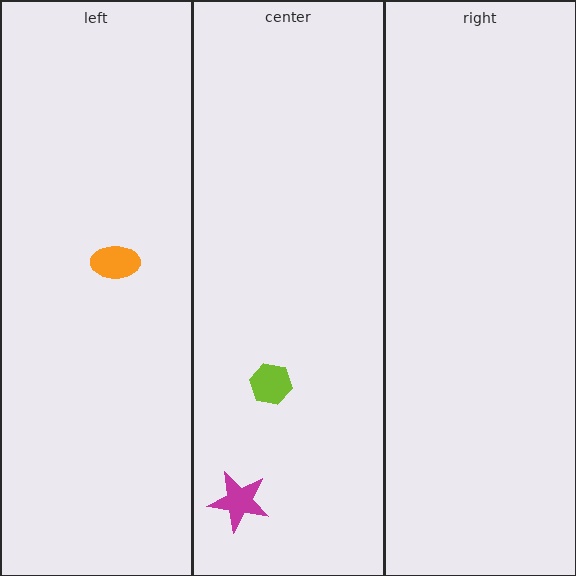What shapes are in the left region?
The orange ellipse.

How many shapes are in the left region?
1.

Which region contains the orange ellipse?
The left region.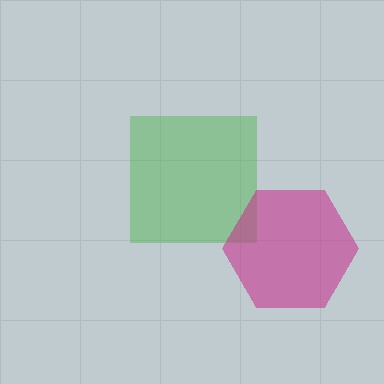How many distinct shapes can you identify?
There are 2 distinct shapes: a green square, a magenta hexagon.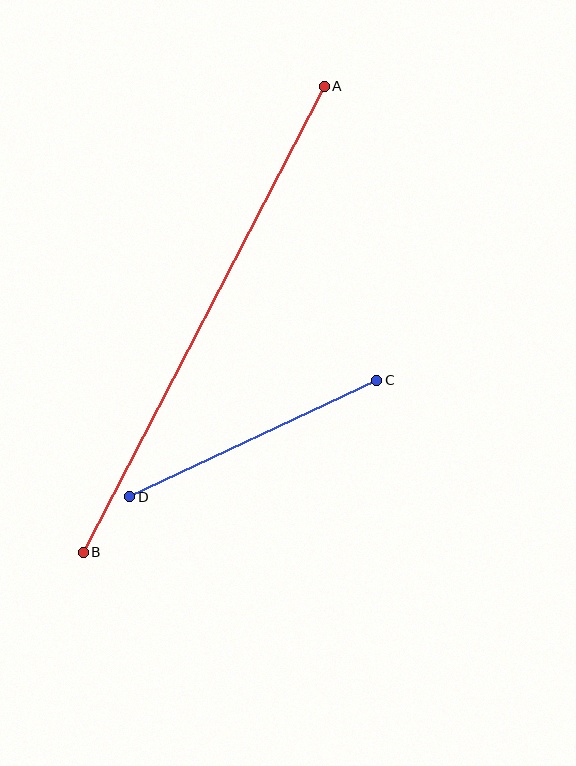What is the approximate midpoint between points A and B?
The midpoint is at approximately (204, 319) pixels.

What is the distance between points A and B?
The distance is approximately 525 pixels.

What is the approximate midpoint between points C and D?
The midpoint is at approximately (253, 439) pixels.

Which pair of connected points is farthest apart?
Points A and B are farthest apart.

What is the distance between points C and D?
The distance is approximately 273 pixels.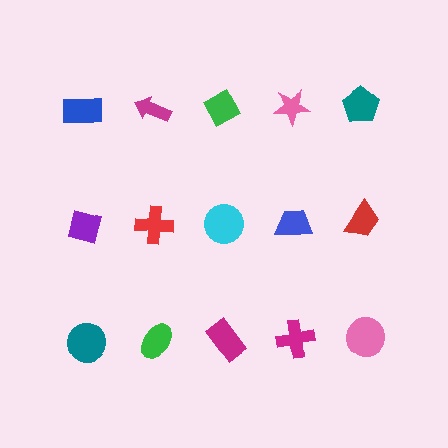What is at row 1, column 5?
A teal pentagon.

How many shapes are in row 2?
5 shapes.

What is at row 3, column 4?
A magenta cross.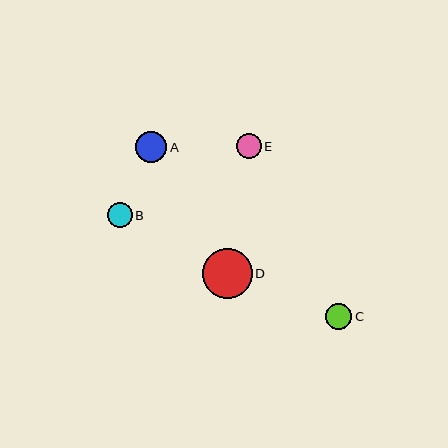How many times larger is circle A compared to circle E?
Circle A is approximately 1.2 times the size of circle E.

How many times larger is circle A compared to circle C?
Circle A is approximately 1.2 times the size of circle C.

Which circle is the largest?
Circle D is the largest with a size of approximately 50 pixels.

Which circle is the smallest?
Circle B is the smallest with a size of approximately 25 pixels.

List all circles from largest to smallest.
From largest to smallest: D, A, C, E, B.